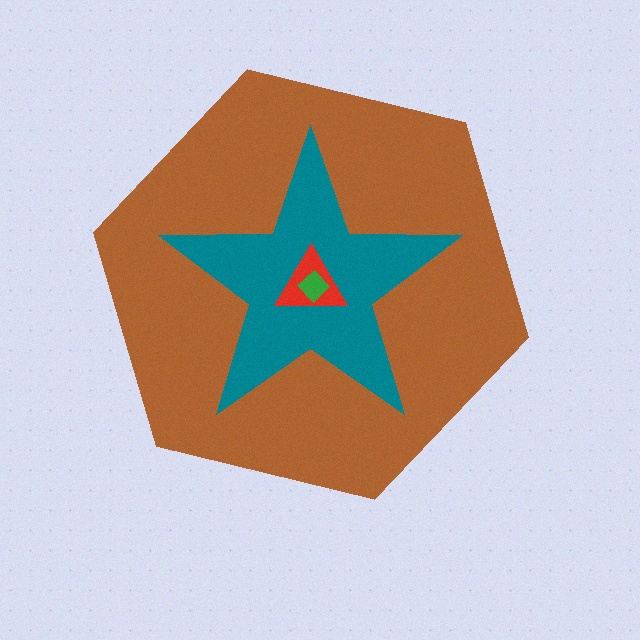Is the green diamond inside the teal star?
Yes.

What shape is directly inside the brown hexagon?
The teal star.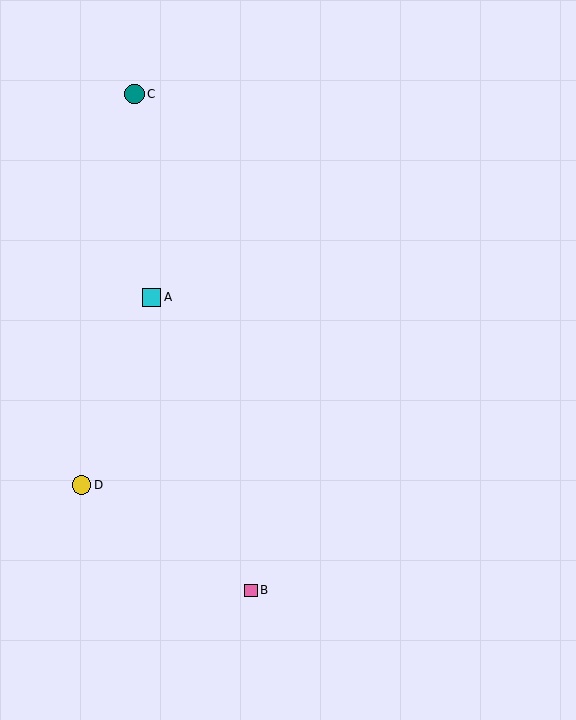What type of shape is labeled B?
Shape B is a pink square.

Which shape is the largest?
The teal circle (labeled C) is the largest.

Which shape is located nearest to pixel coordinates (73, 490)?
The yellow circle (labeled D) at (81, 485) is nearest to that location.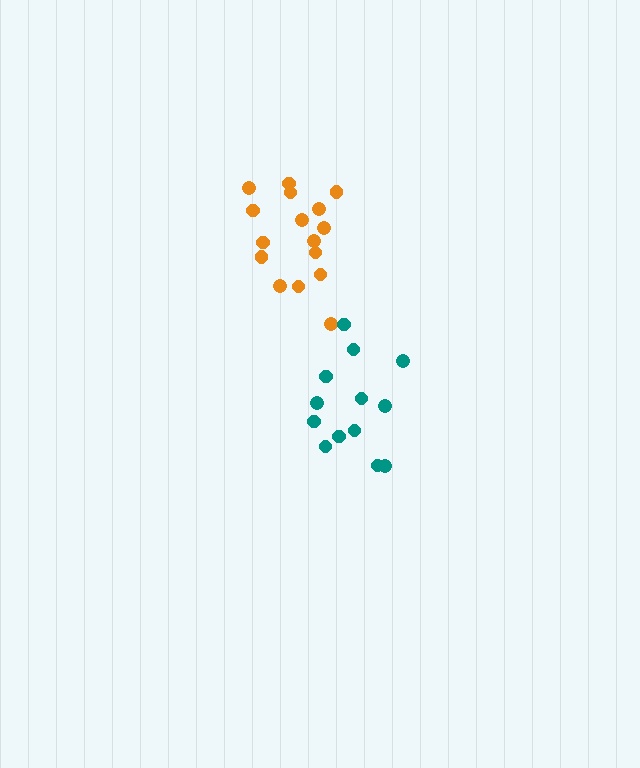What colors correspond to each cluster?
The clusters are colored: orange, teal.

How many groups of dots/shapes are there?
There are 2 groups.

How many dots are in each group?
Group 1: 16 dots, Group 2: 13 dots (29 total).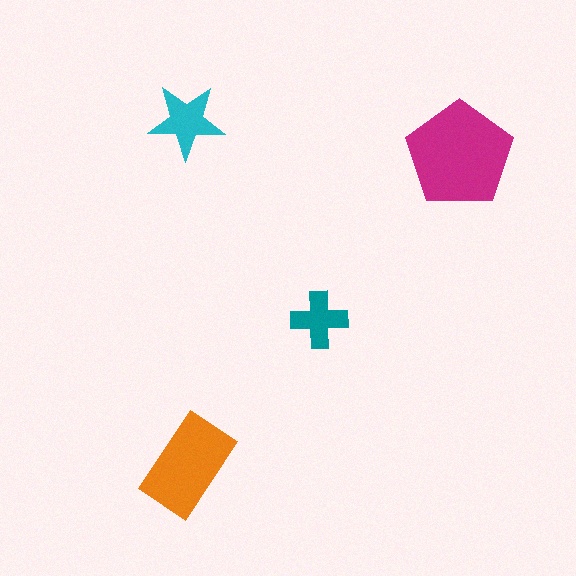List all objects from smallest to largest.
The teal cross, the cyan star, the orange rectangle, the magenta pentagon.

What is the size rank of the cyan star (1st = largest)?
3rd.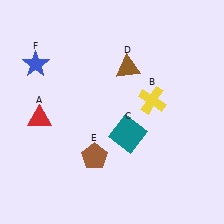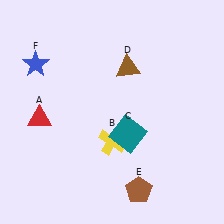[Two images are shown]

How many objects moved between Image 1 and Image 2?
2 objects moved between the two images.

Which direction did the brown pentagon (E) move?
The brown pentagon (E) moved right.